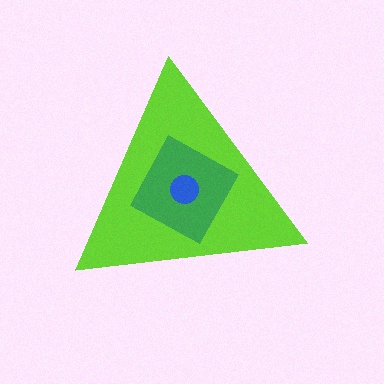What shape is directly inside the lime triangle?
The green diamond.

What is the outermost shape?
The lime triangle.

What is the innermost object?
The blue circle.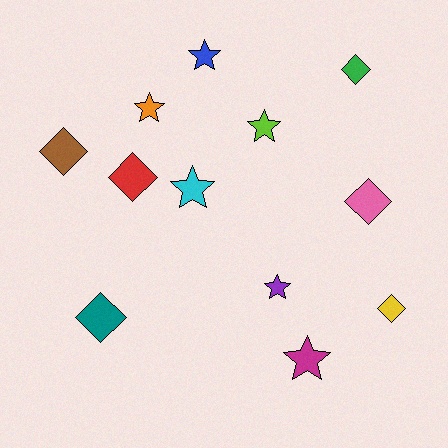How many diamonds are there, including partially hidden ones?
There are 6 diamonds.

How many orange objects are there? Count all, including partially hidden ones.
There is 1 orange object.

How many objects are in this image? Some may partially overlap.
There are 12 objects.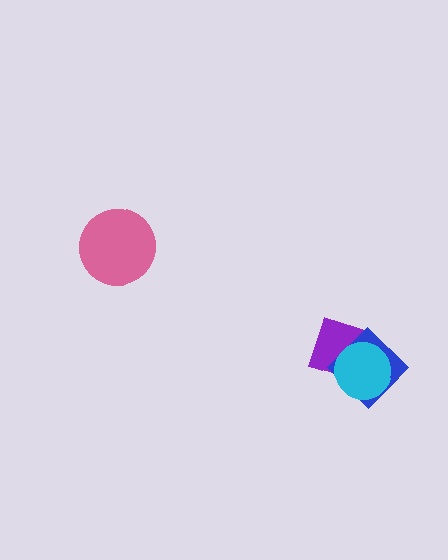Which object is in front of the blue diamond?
The cyan circle is in front of the blue diamond.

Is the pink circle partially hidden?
No, no other shape covers it.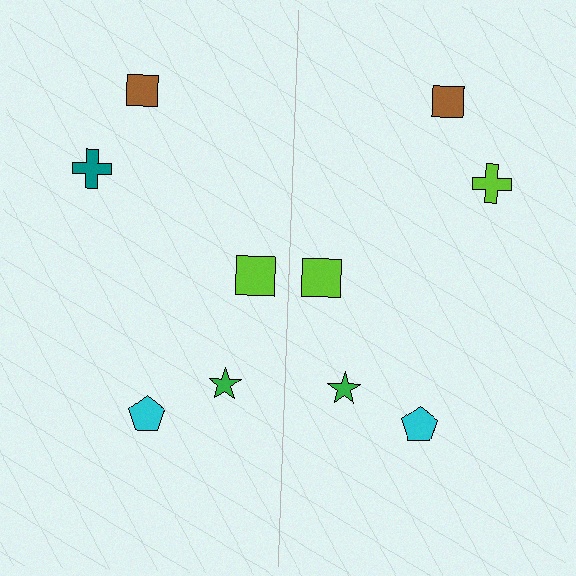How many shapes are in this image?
There are 10 shapes in this image.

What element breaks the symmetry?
The lime cross on the right side breaks the symmetry — its mirror counterpart is teal.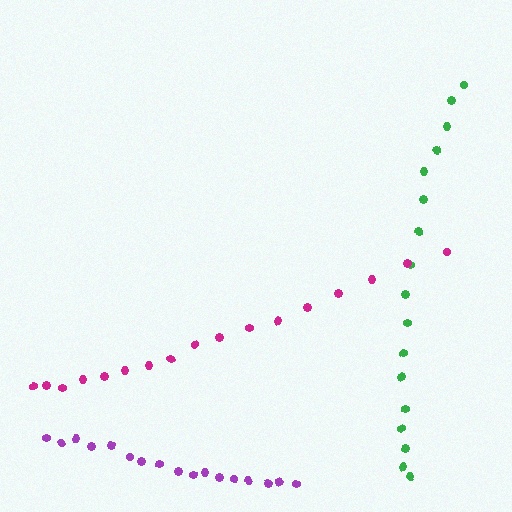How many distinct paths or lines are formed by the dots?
There are 3 distinct paths.